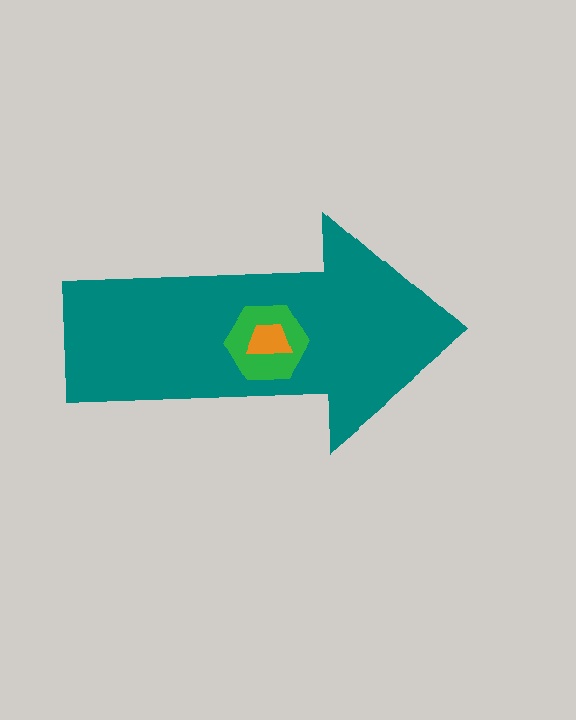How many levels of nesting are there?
3.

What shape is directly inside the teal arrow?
The green hexagon.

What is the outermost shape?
The teal arrow.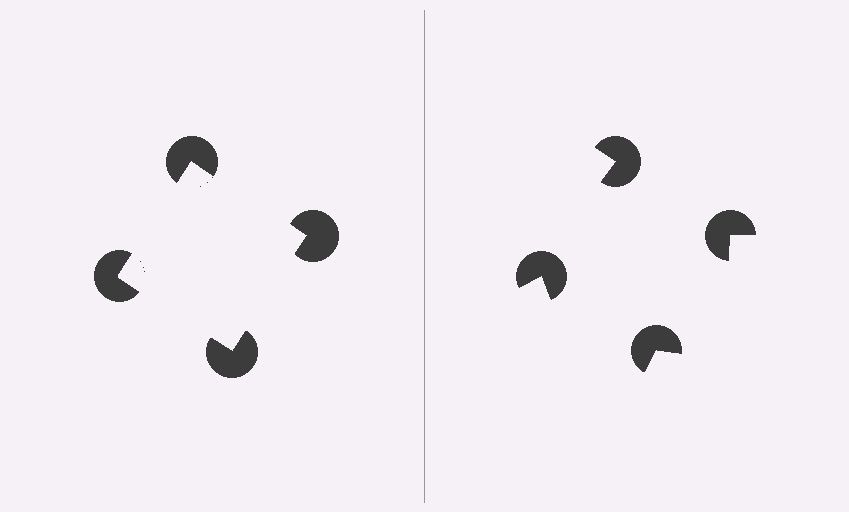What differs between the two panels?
The pac-man discs are positioned identically on both sides; only the wedge orientations differ. On the left they align to a square; on the right they are misaligned.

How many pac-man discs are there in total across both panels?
8 — 4 on each side.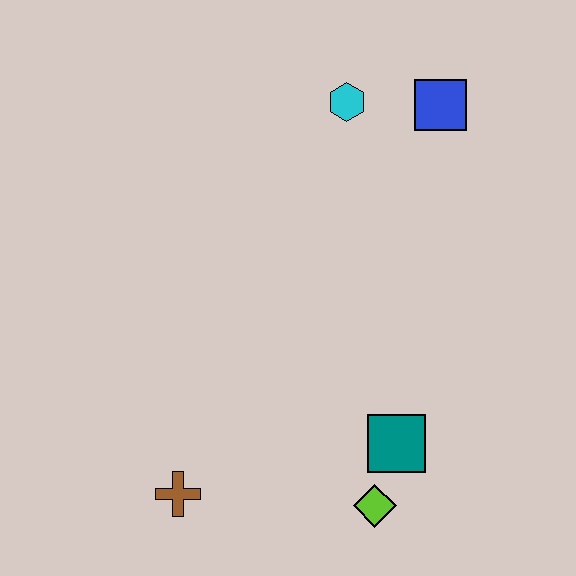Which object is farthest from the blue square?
The brown cross is farthest from the blue square.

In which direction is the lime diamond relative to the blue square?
The lime diamond is below the blue square.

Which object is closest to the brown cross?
The lime diamond is closest to the brown cross.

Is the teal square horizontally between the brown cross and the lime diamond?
No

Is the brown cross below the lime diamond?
No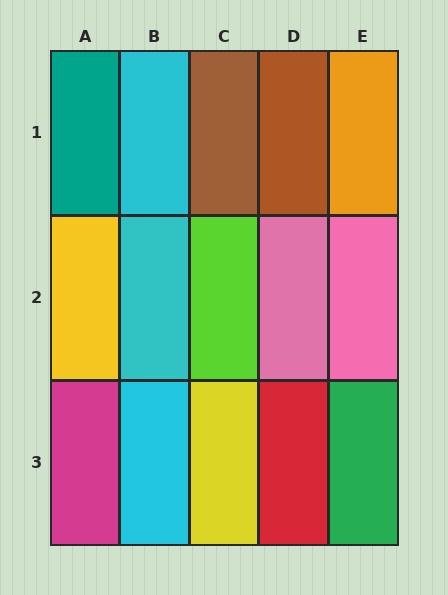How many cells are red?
1 cell is red.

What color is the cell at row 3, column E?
Green.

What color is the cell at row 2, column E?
Pink.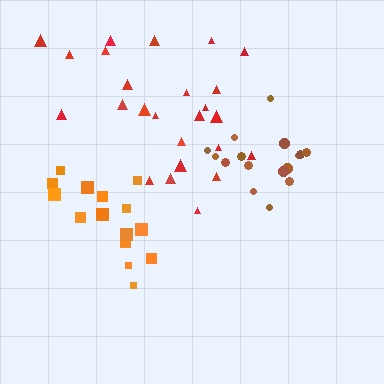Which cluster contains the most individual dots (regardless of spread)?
Red (25).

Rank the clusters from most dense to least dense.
brown, orange, red.